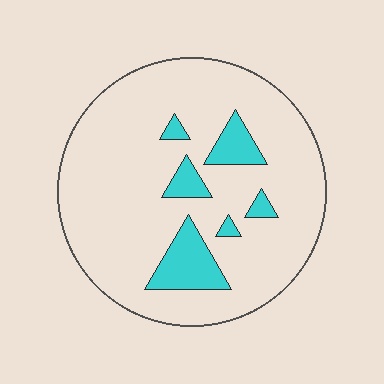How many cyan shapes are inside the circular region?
6.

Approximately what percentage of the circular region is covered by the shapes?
Approximately 15%.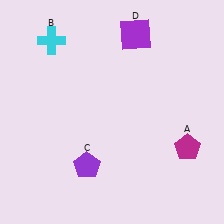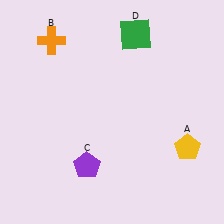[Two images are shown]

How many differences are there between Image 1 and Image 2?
There are 3 differences between the two images.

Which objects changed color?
A changed from magenta to yellow. B changed from cyan to orange. D changed from purple to green.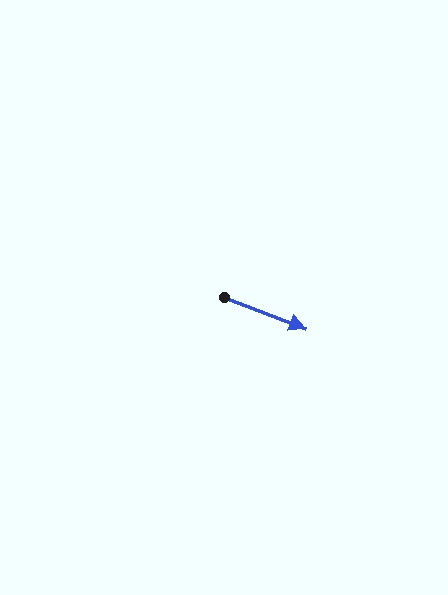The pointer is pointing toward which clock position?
Roughly 4 o'clock.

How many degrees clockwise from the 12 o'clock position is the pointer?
Approximately 111 degrees.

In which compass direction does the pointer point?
East.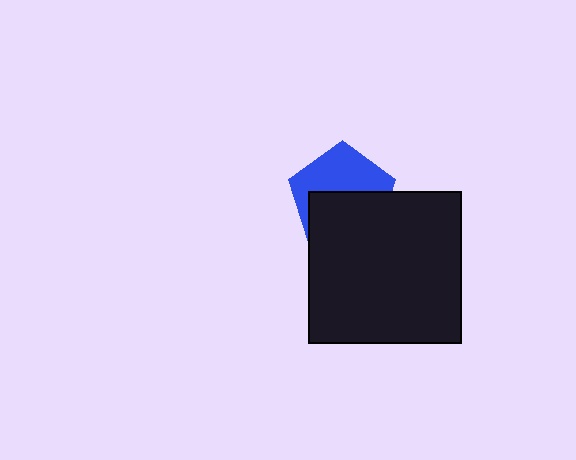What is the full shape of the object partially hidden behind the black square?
The partially hidden object is a blue pentagon.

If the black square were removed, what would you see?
You would see the complete blue pentagon.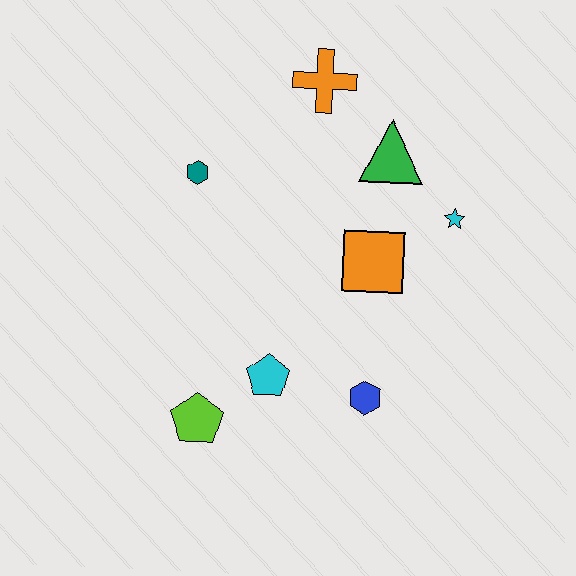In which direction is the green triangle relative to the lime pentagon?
The green triangle is above the lime pentagon.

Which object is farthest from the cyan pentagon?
The orange cross is farthest from the cyan pentagon.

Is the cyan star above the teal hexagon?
No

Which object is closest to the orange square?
The cyan star is closest to the orange square.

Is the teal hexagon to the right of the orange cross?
No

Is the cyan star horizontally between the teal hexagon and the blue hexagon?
No